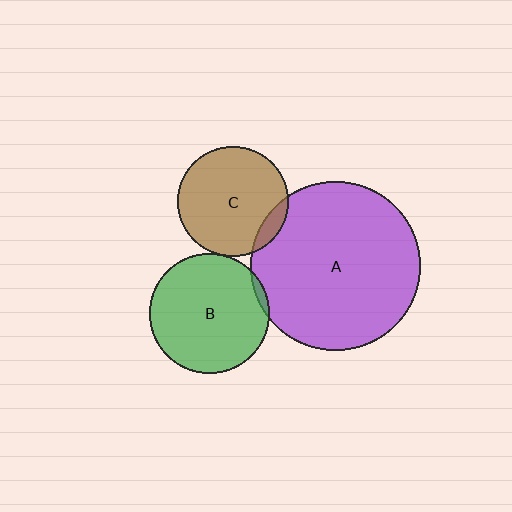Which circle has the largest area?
Circle A (purple).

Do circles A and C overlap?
Yes.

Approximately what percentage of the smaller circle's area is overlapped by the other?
Approximately 10%.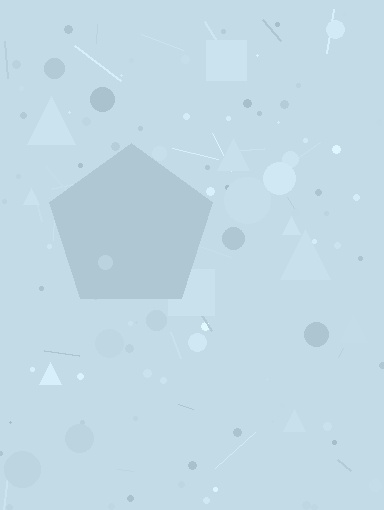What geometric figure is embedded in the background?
A pentagon is embedded in the background.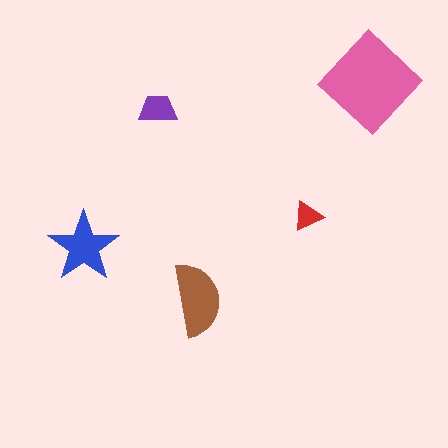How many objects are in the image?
There are 5 objects in the image.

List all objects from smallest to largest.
The red triangle, the purple trapezoid, the blue star, the brown semicircle, the pink diamond.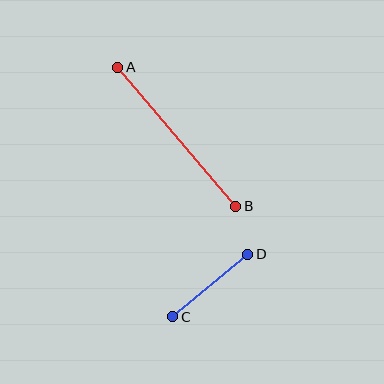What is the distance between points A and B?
The distance is approximately 182 pixels.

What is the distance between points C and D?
The distance is approximately 98 pixels.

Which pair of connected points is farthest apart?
Points A and B are farthest apart.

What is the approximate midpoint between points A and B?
The midpoint is at approximately (177, 137) pixels.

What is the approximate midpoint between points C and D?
The midpoint is at approximately (210, 285) pixels.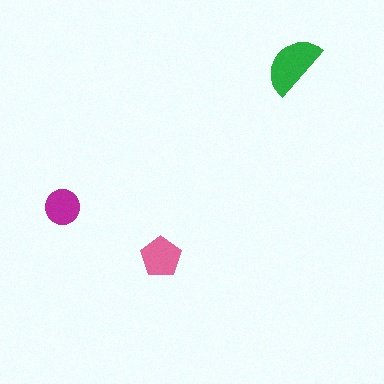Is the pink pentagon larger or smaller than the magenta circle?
Larger.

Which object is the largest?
The green semicircle.